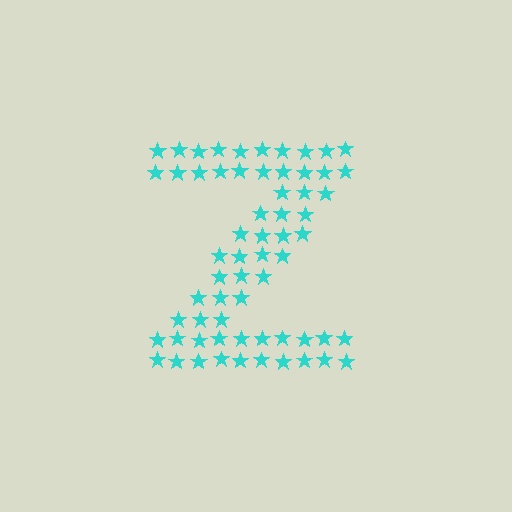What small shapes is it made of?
It is made of small stars.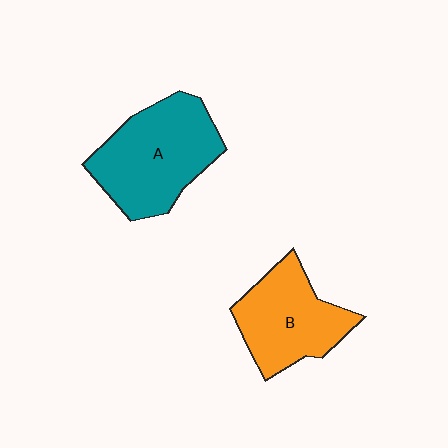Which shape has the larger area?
Shape A (teal).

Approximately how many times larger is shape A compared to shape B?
Approximately 1.2 times.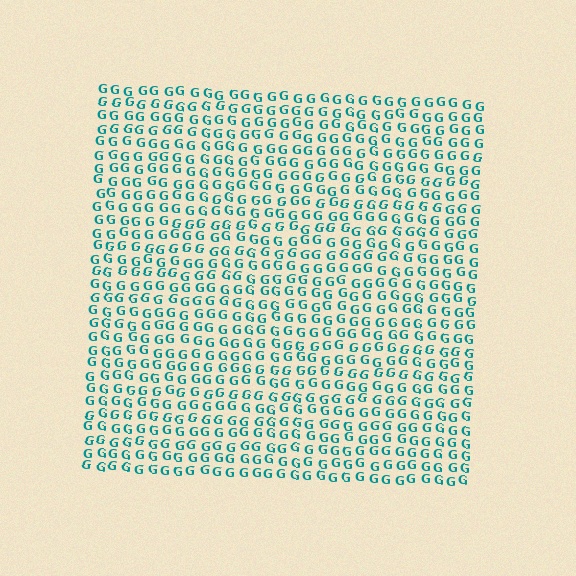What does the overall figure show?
The overall figure shows a square.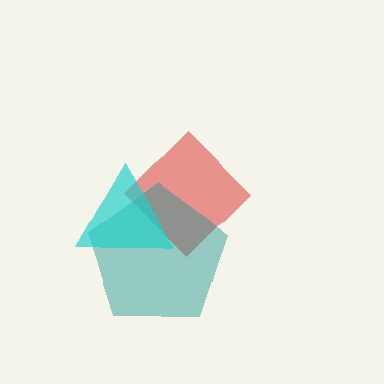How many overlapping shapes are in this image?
There are 3 overlapping shapes in the image.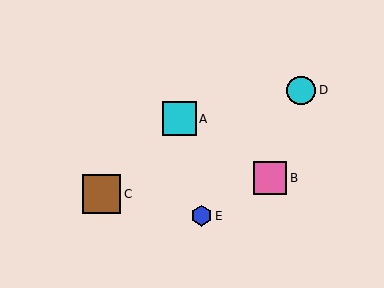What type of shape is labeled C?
Shape C is a brown square.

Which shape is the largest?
The brown square (labeled C) is the largest.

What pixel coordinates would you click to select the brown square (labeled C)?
Click at (101, 194) to select the brown square C.